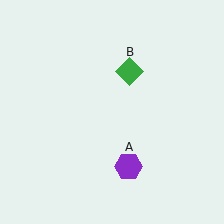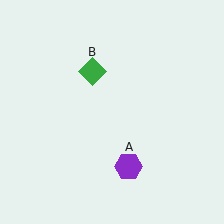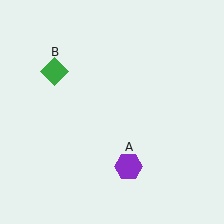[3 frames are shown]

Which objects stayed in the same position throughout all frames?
Purple hexagon (object A) remained stationary.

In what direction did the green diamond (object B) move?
The green diamond (object B) moved left.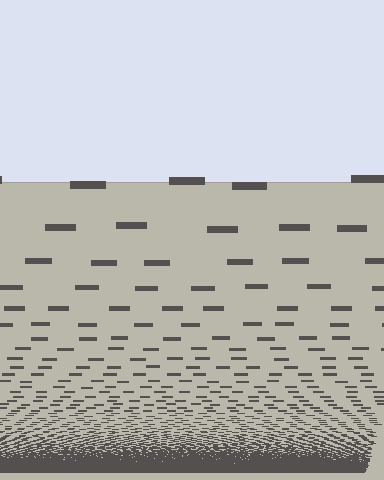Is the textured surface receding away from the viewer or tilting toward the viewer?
The surface appears to tilt toward the viewer. Texture elements get larger and sparser toward the top.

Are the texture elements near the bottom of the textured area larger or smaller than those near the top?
Smaller. The gradient is inverted — elements near the bottom are smaller and denser.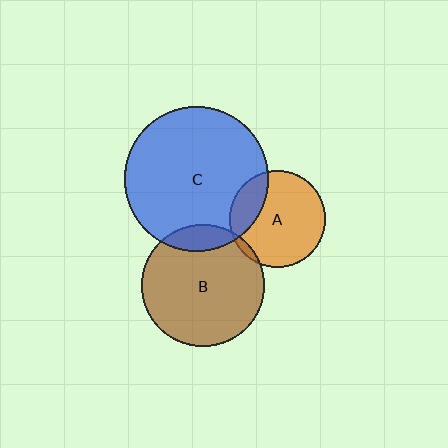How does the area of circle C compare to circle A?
Approximately 2.2 times.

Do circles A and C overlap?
Yes.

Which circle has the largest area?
Circle C (blue).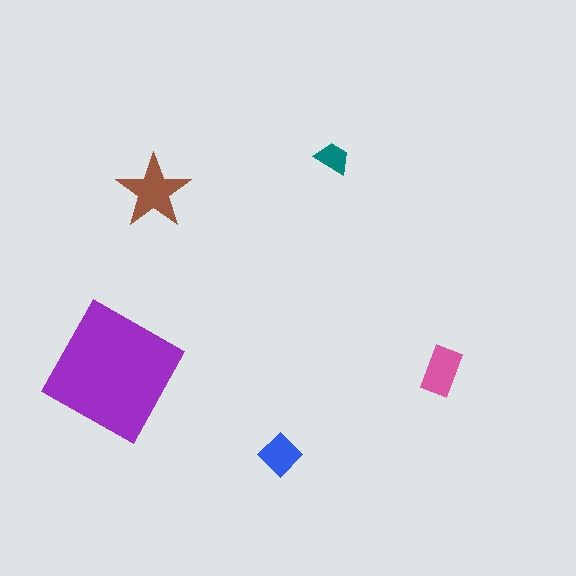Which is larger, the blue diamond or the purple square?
The purple square.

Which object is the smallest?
The teal trapezoid.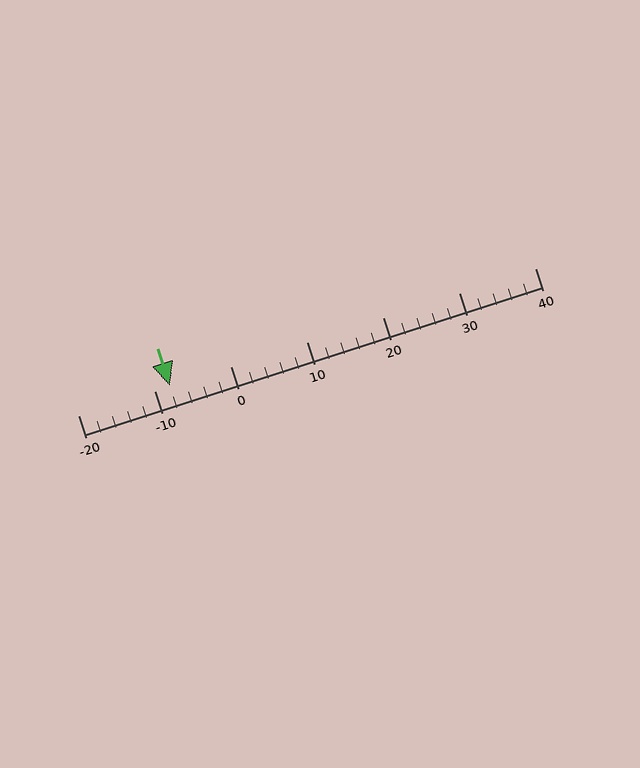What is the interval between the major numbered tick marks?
The major tick marks are spaced 10 units apart.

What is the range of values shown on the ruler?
The ruler shows values from -20 to 40.